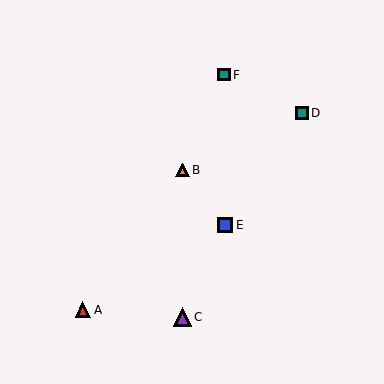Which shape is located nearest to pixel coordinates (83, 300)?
The red triangle (labeled A) at (83, 310) is nearest to that location.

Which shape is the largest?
The purple triangle (labeled C) is the largest.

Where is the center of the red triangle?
The center of the red triangle is at (83, 310).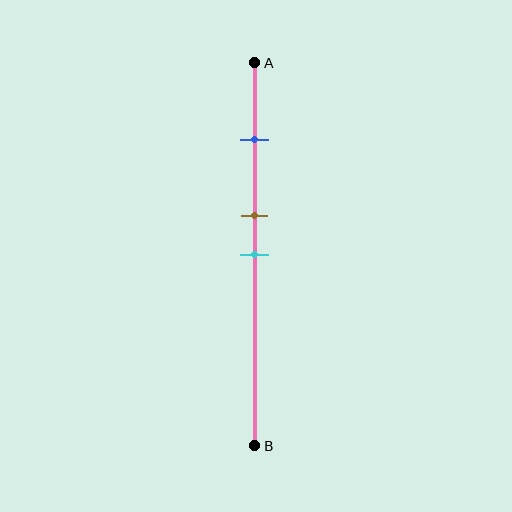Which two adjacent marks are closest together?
The brown and cyan marks are the closest adjacent pair.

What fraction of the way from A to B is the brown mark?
The brown mark is approximately 40% (0.4) of the way from A to B.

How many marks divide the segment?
There are 3 marks dividing the segment.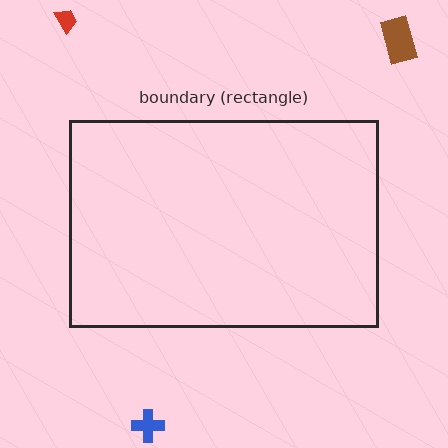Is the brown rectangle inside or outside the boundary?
Outside.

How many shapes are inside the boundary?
0 inside, 3 outside.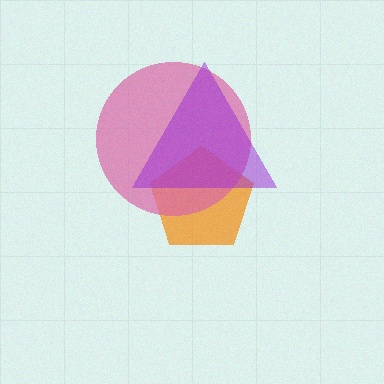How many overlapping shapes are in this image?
There are 3 overlapping shapes in the image.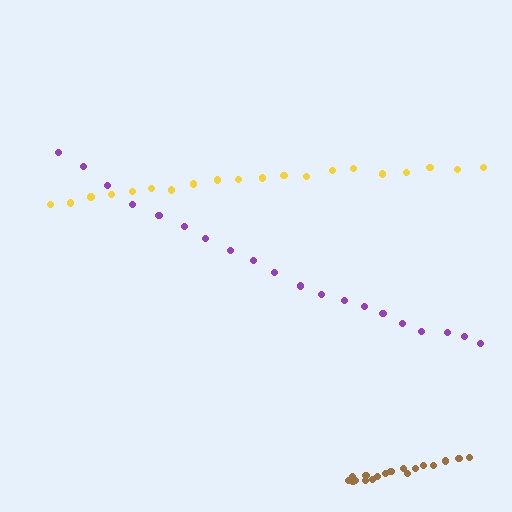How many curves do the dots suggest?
There are 3 distinct paths.